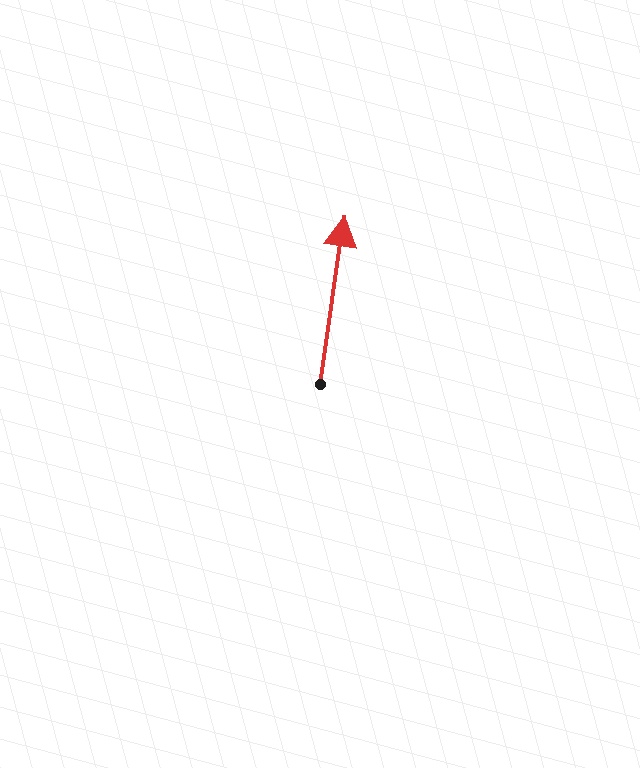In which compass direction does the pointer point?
North.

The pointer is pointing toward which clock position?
Roughly 12 o'clock.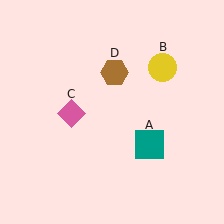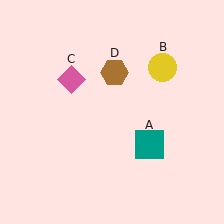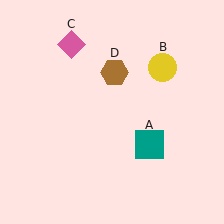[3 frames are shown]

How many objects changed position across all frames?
1 object changed position: pink diamond (object C).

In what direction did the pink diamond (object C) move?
The pink diamond (object C) moved up.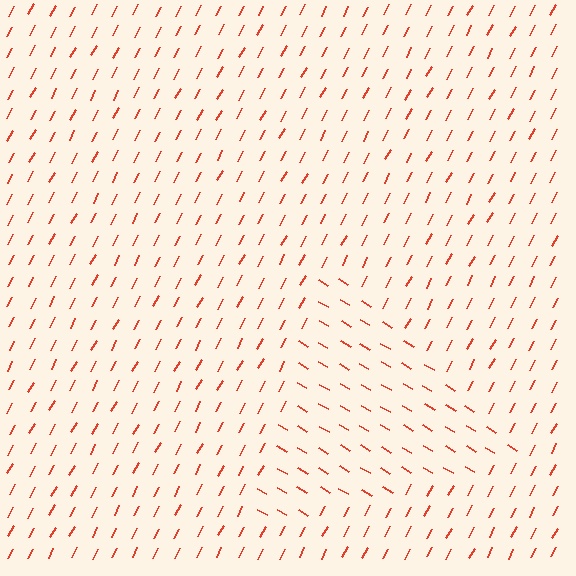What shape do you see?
I see a triangle.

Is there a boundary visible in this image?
Yes, there is a texture boundary formed by a change in line orientation.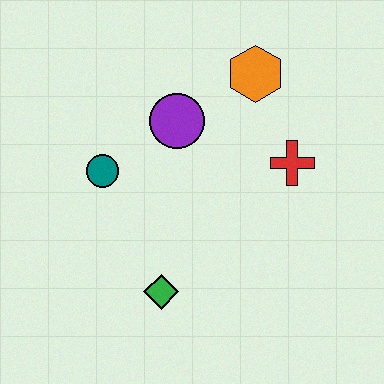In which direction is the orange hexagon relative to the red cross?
The orange hexagon is above the red cross.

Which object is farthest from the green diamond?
The orange hexagon is farthest from the green diamond.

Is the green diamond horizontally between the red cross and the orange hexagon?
No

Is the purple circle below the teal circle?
No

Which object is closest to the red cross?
The orange hexagon is closest to the red cross.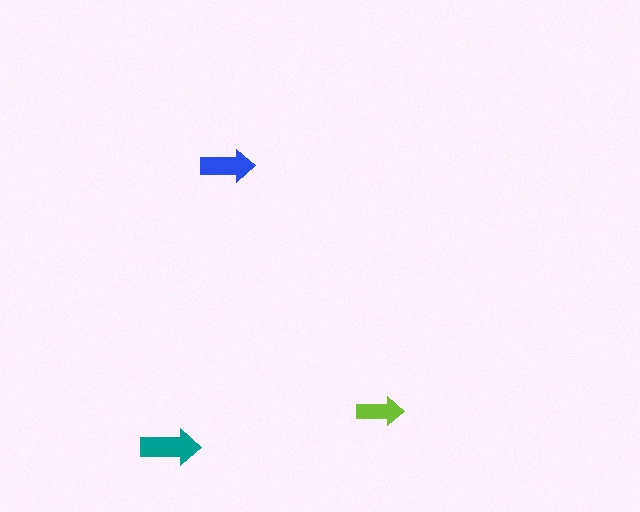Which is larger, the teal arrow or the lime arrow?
The teal one.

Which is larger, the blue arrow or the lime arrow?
The blue one.